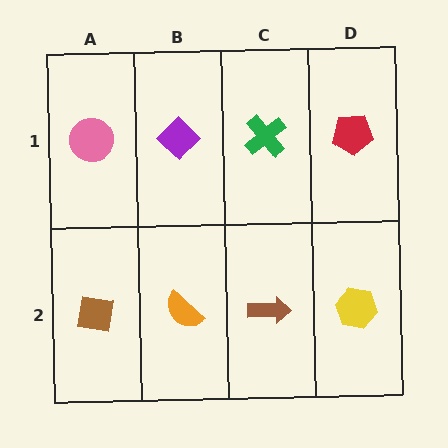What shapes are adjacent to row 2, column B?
A purple diamond (row 1, column B), a brown square (row 2, column A), a brown arrow (row 2, column C).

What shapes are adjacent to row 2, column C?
A green cross (row 1, column C), an orange semicircle (row 2, column B), a yellow hexagon (row 2, column D).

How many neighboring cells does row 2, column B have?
3.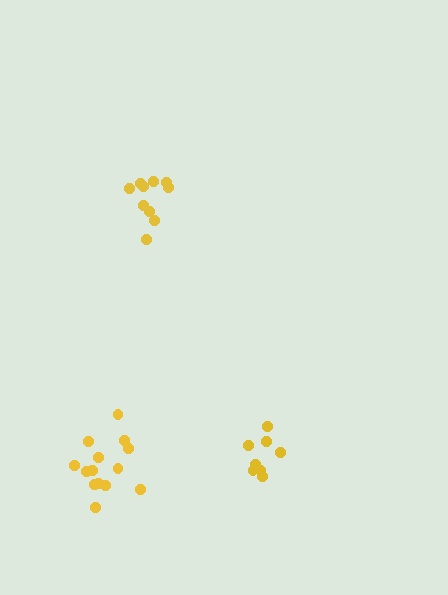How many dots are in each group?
Group 1: 14 dots, Group 2: 10 dots, Group 3: 8 dots (32 total).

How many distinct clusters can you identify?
There are 3 distinct clusters.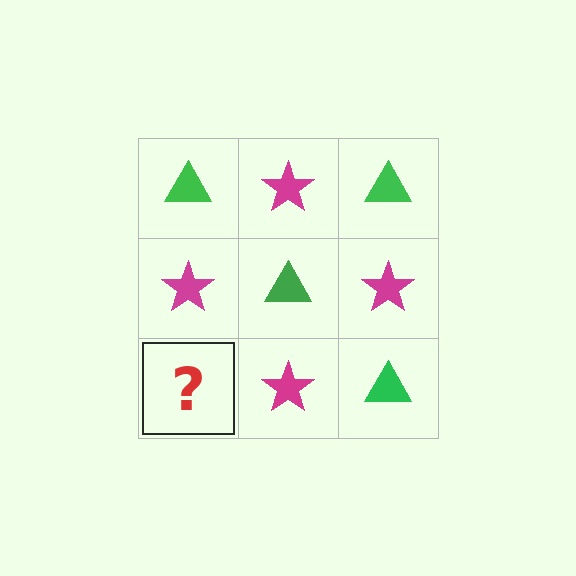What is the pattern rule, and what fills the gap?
The rule is that it alternates green triangle and magenta star in a checkerboard pattern. The gap should be filled with a green triangle.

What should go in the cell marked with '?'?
The missing cell should contain a green triangle.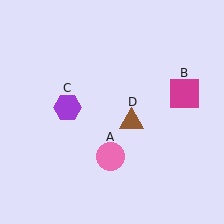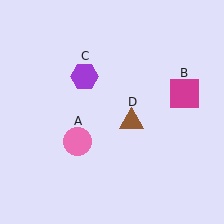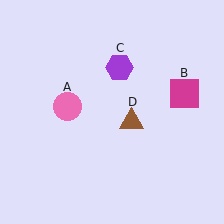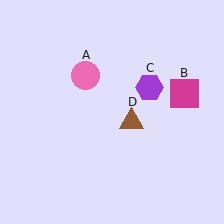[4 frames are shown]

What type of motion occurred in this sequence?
The pink circle (object A), purple hexagon (object C) rotated clockwise around the center of the scene.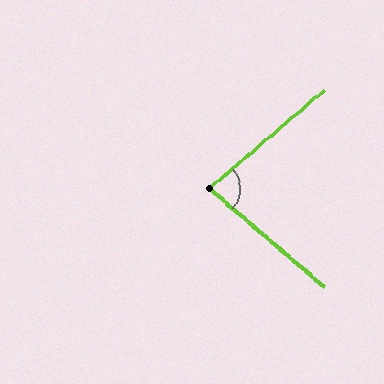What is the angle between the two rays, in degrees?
Approximately 81 degrees.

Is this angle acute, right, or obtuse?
It is acute.